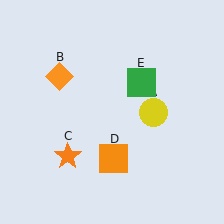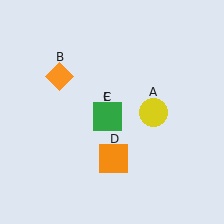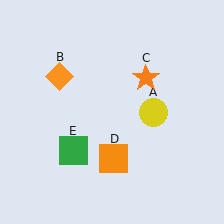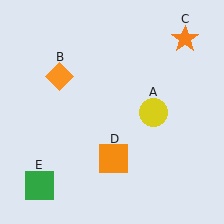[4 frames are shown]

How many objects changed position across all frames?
2 objects changed position: orange star (object C), green square (object E).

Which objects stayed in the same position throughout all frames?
Yellow circle (object A) and orange diamond (object B) and orange square (object D) remained stationary.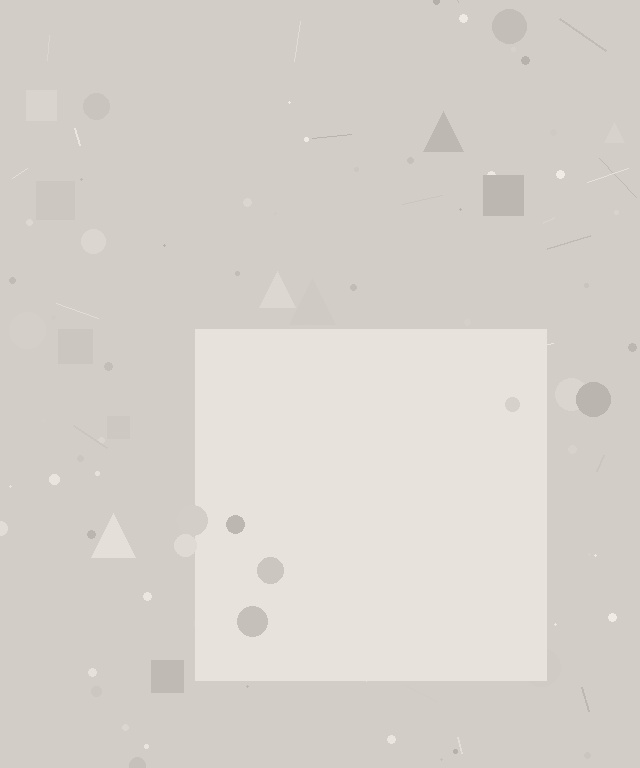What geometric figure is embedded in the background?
A square is embedded in the background.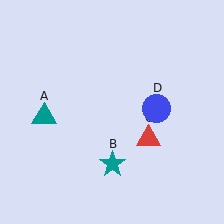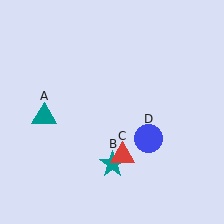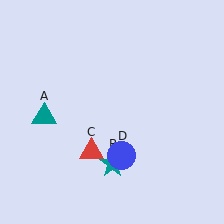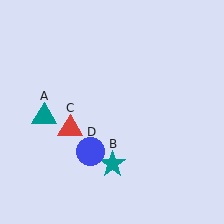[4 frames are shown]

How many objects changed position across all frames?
2 objects changed position: red triangle (object C), blue circle (object D).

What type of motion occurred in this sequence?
The red triangle (object C), blue circle (object D) rotated clockwise around the center of the scene.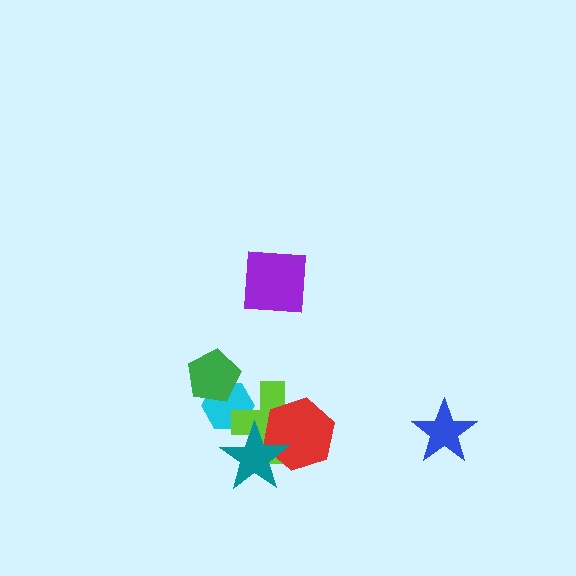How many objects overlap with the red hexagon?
2 objects overlap with the red hexagon.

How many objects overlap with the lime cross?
3 objects overlap with the lime cross.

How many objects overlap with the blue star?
0 objects overlap with the blue star.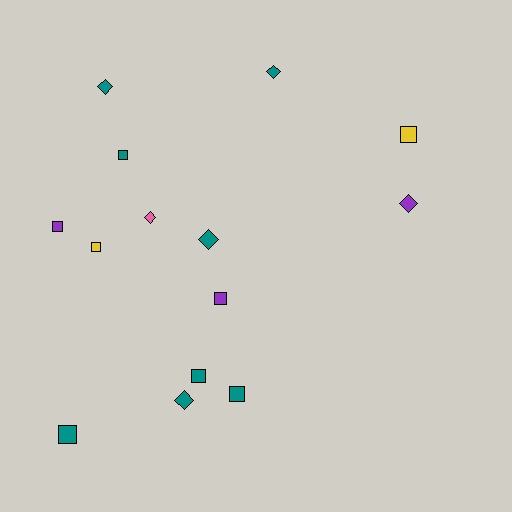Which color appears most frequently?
Teal, with 8 objects.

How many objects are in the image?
There are 14 objects.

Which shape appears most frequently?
Square, with 8 objects.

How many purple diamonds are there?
There is 1 purple diamond.